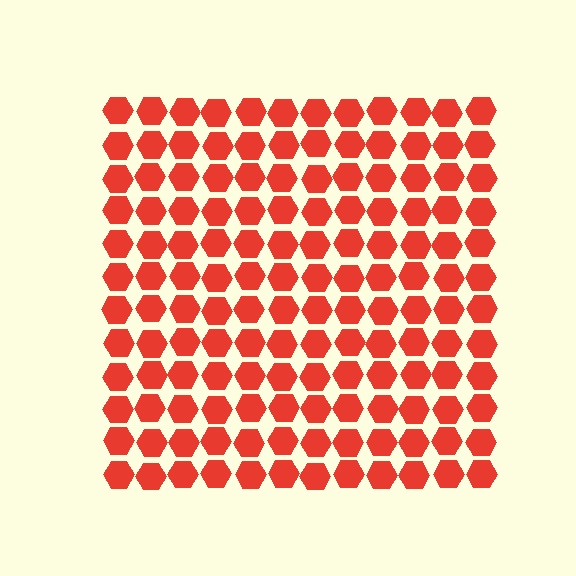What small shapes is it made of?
It is made of small hexagons.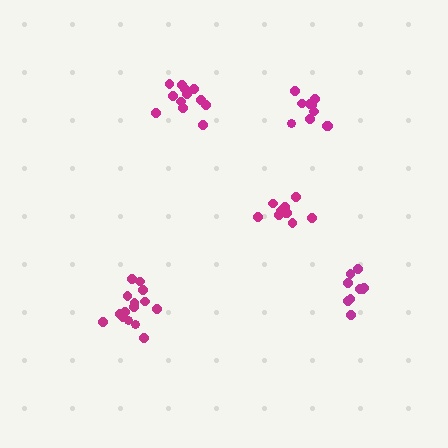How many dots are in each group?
Group 1: 15 dots, Group 2: 12 dots, Group 3: 13 dots, Group 4: 9 dots, Group 5: 10 dots (59 total).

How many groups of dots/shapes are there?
There are 5 groups.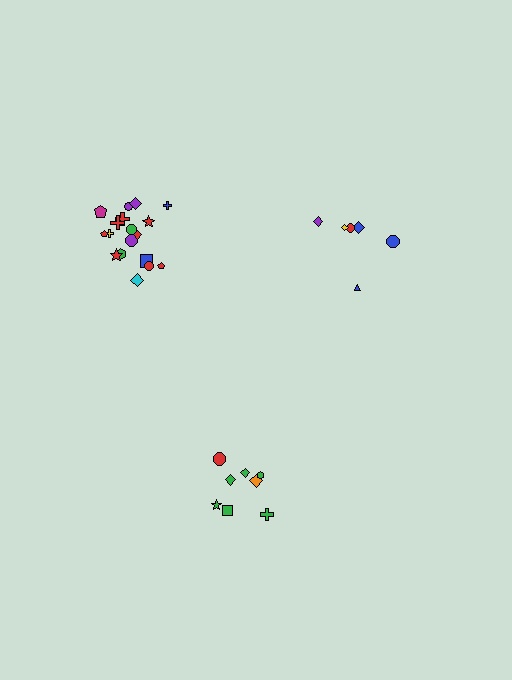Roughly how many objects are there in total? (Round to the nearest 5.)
Roughly 30 objects in total.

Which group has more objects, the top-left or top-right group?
The top-left group.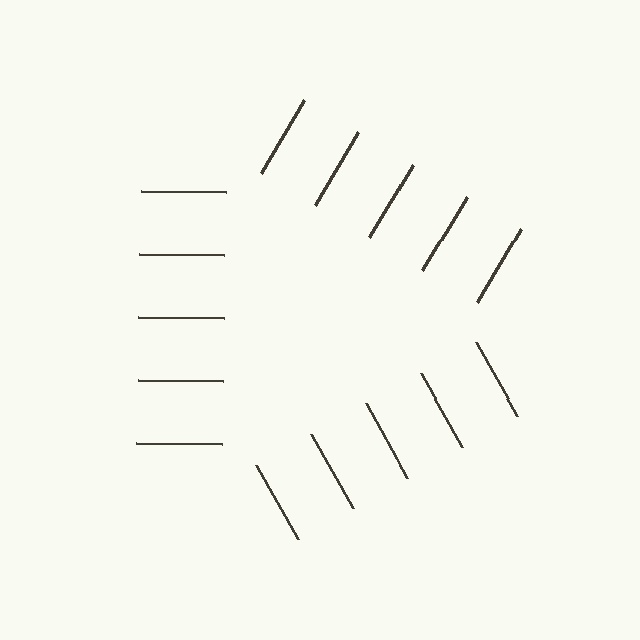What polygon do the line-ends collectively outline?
An illusory triangle — the line segments terminate on its edges but no continuous stroke is drawn.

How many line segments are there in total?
15 — 5 along each of the 3 edges.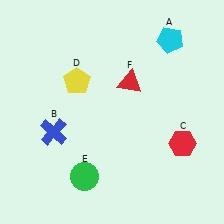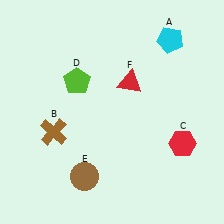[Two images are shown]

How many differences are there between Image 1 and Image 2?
There are 3 differences between the two images.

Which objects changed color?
B changed from blue to brown. D changed from yellow to lime. E changed from green to brown.